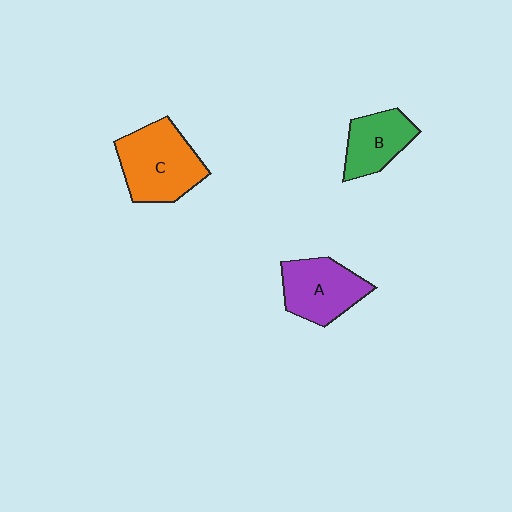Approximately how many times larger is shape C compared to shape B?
Approximately 1.5 times.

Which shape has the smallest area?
Shape B (green).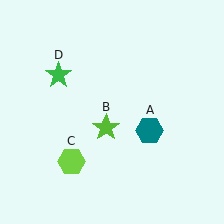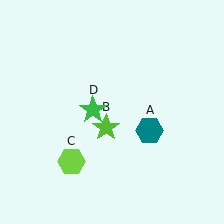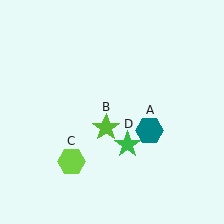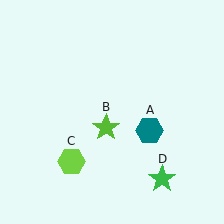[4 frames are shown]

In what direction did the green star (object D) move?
The green star (object D) moved down and to the right.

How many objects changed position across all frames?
1 object changed position: green star (object D).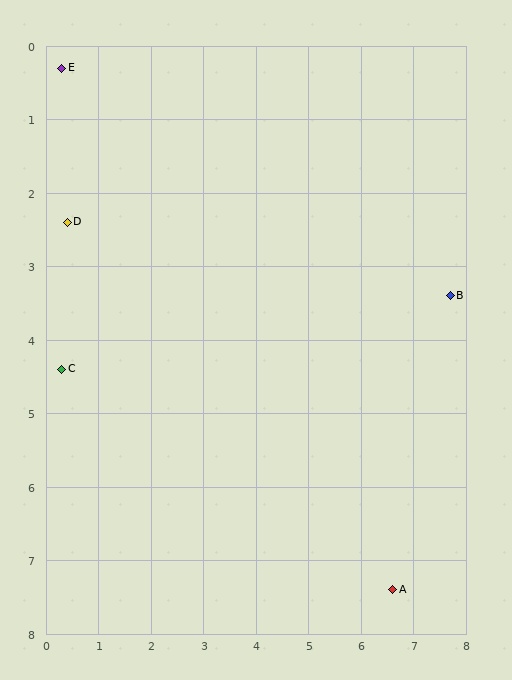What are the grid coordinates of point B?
Point B is at approximately (7.7, 3.4).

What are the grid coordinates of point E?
Point E is at approximately (0.3, 0.3).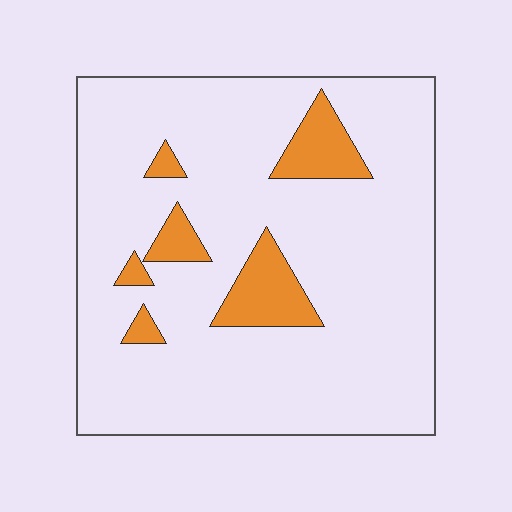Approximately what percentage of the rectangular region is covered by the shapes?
Approximately 10%.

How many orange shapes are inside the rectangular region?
6.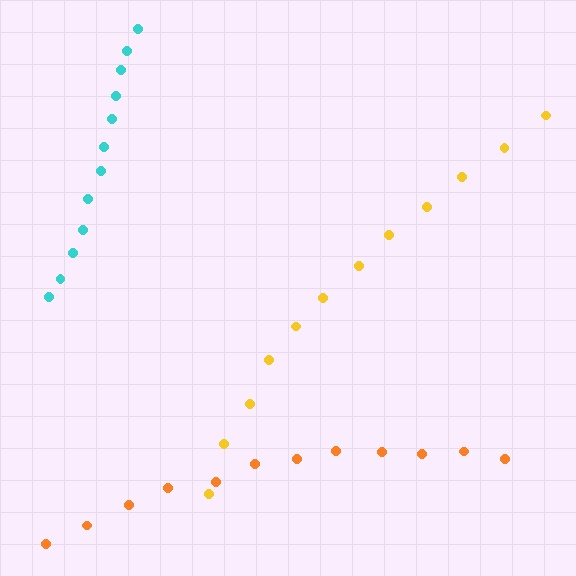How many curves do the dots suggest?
There are 3 distinct paths.